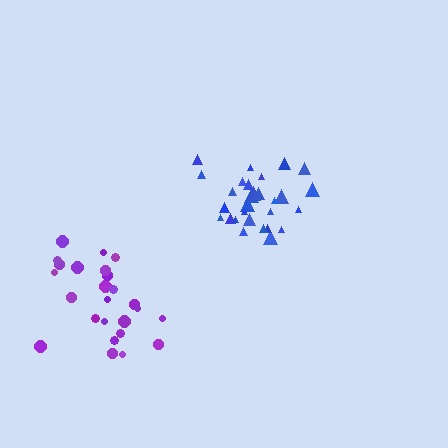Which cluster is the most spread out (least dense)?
Purple.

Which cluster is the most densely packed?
Blue.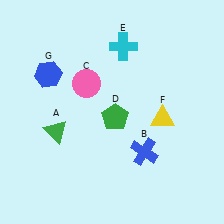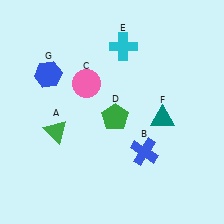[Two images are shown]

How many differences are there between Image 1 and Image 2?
There is 1 difference between the two images.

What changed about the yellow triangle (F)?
In Image 1, F is yellow. In Image 2, it changed to teal.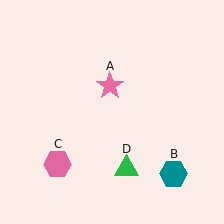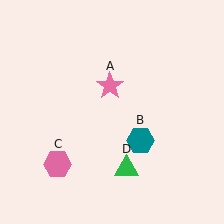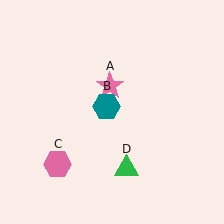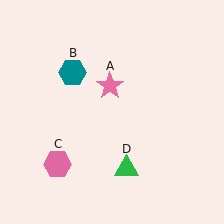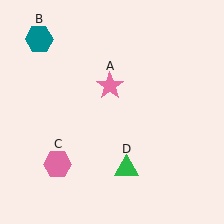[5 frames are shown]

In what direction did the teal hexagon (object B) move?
The teal hexagon (object B) moved up and to the left.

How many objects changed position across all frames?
1 object changed position: teal hexagon (object B).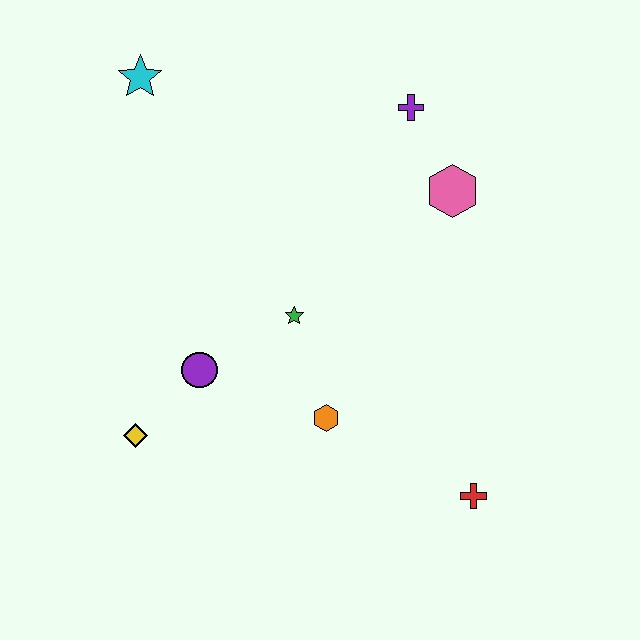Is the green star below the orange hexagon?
No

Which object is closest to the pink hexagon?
The purple cross is closest to the pink hexagon.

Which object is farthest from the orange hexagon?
The cyan star is farthest from the orange hexagon.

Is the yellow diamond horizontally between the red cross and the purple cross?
No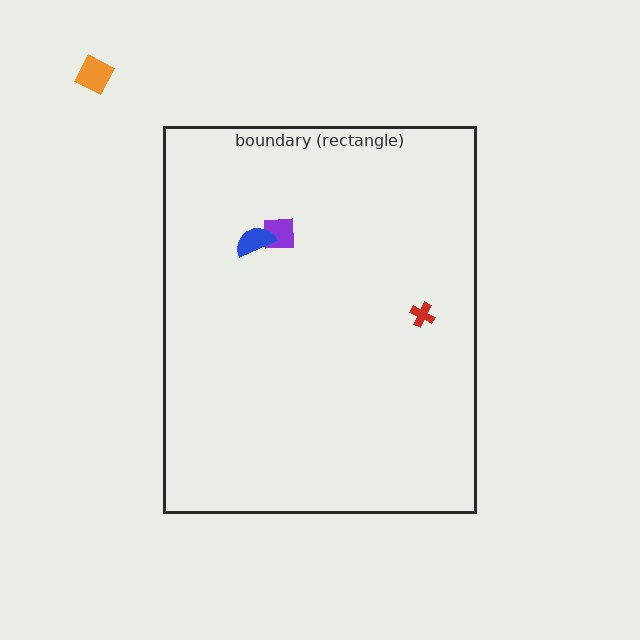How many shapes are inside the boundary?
3 inside, 1 outside.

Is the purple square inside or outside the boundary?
Inside.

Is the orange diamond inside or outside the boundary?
Outside.